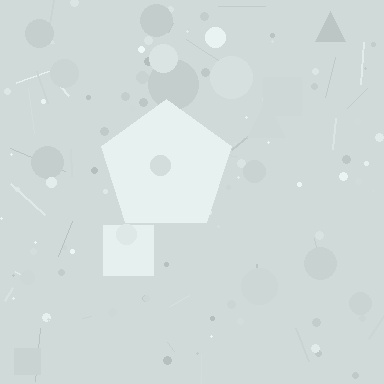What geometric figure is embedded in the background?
A pentagon is embedded in the background.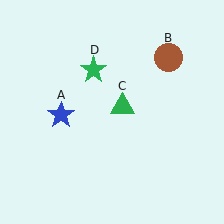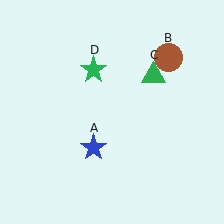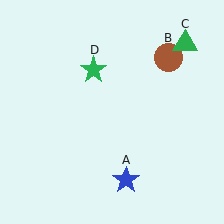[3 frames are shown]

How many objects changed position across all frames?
2 objects changed position: blue star (object A), green triangle (object C).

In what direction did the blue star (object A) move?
The blue star (object A) moved down and to the right.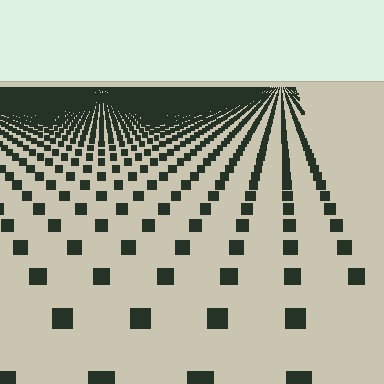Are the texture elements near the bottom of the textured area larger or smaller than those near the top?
Larger. Near the bottom, elements are closer to the viewer and appear at a bigger on-screen size.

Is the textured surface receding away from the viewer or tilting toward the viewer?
The surface is receding away from the viewer. Texture elements get smaller and denser toward the top.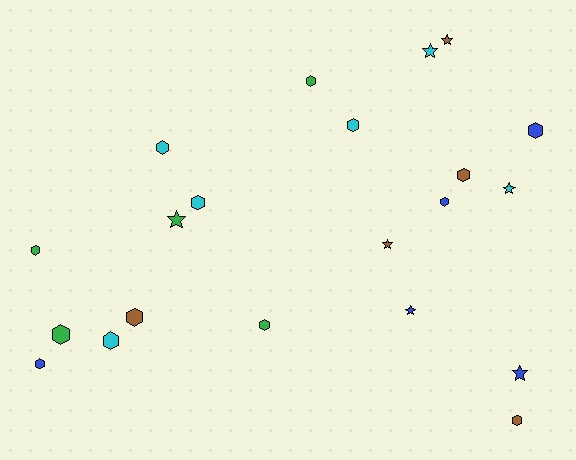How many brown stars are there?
There are 2 brown stars.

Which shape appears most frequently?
Hexagon, with 14 objects.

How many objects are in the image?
There are 21 objects.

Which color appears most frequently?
Cyan, with 6 objects.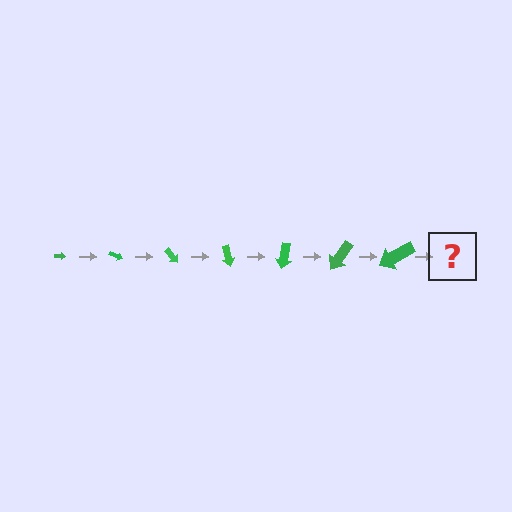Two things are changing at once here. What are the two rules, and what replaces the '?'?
The two rules are that the arrow grows larger each step and it rotates 25 degrees each step. The '?' should be an arrow, larger than the previous one and rotated 175 degrees from the start.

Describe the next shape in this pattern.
It should be an arrow, larger than the previous one and rotated 175 degrees from the start.